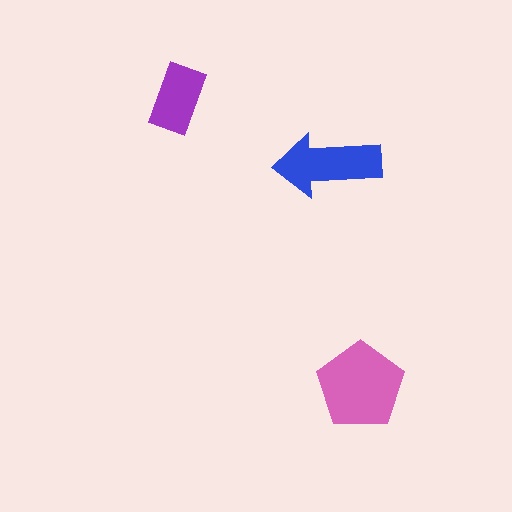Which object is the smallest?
The purple rectangle.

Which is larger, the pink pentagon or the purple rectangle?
The pink pentagon.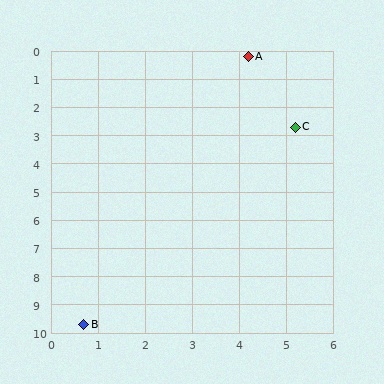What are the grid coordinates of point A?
Point A is at approximately (4.2, 0.2).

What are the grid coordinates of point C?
Point C is at approximately (5.2, 2.7).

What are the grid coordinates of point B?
Point B is at approximately (0.7, 9.7).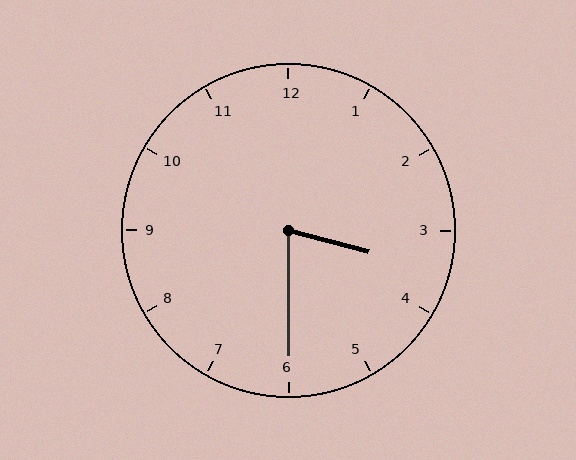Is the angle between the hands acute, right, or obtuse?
It is acute.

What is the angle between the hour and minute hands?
Approximately 75 degrees.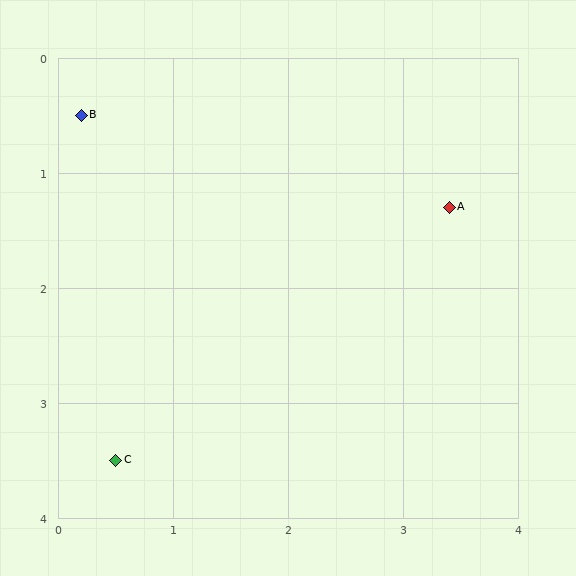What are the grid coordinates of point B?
Point B is at approximately (0.2, 0.5).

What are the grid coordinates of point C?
Point C is at approximately (0.5, 3.5).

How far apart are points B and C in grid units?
Points B and C are about 3.0 grid units apart.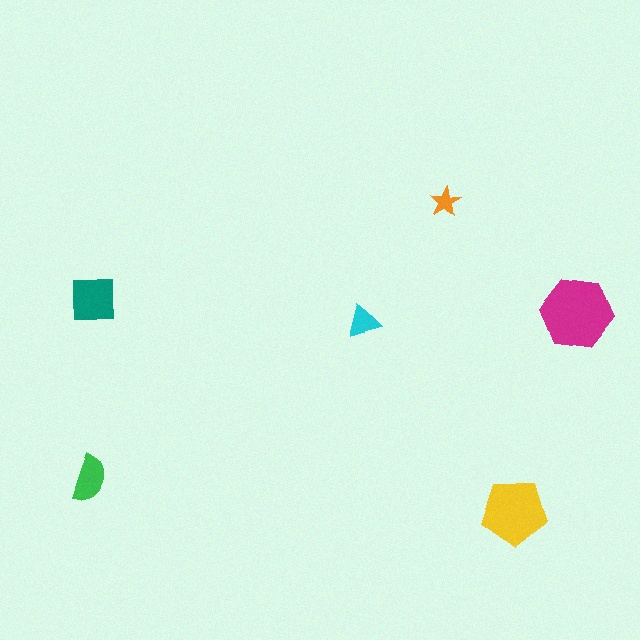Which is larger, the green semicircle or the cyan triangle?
The green semicircle.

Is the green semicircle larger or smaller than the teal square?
Smaller.